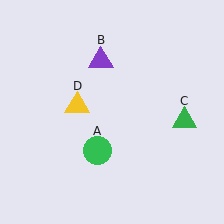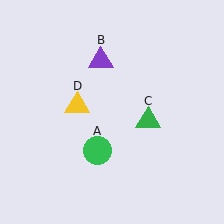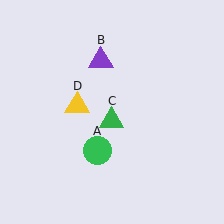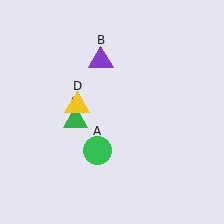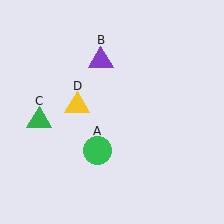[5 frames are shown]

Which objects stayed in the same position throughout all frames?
Green circle (object A) and purple triangle (object B) and yellow triangle (object D) remained stationary.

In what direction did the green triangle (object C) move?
The green triangle (object C) moved left.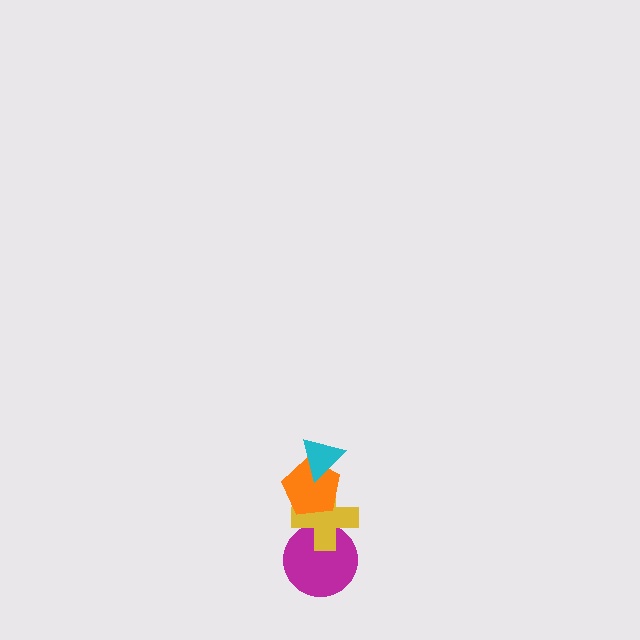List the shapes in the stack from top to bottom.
From top to bottom: the cyan triangle, the orange pentagon, the yellow cross, the magenta circle.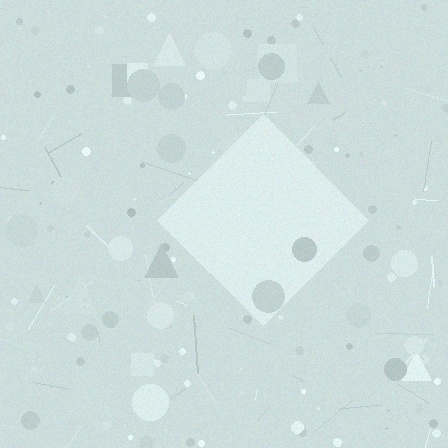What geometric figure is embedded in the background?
A diamond is embedded in the background.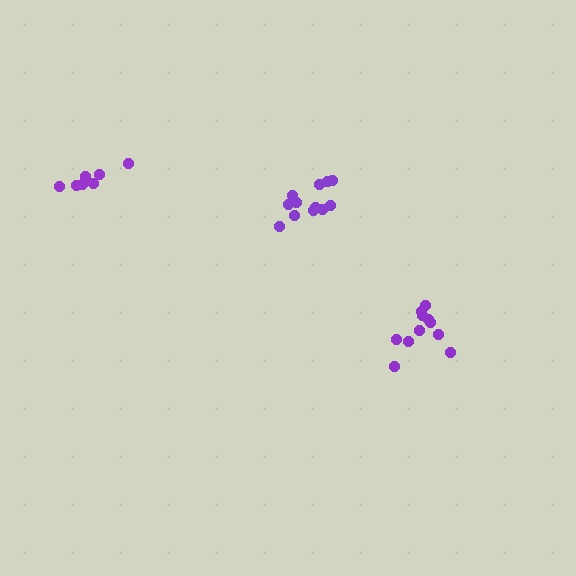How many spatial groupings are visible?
There are 3 spatial groupings.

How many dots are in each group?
Group 1: 12 dots, Group 2: 7 dots, Group 3: 11 dots (30 total).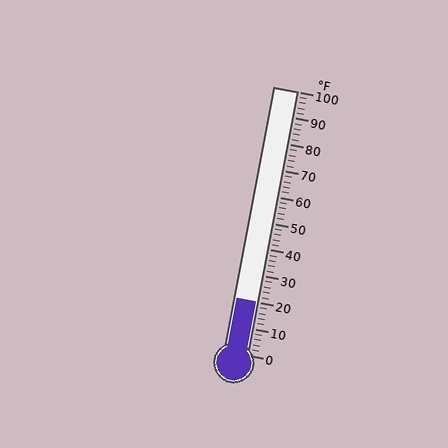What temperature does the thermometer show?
The thermometer shows approximately 20°F.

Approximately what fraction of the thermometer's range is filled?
The thermometer is filled to approximately 20% of its range.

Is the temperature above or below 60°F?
The temperature is below 60°F.